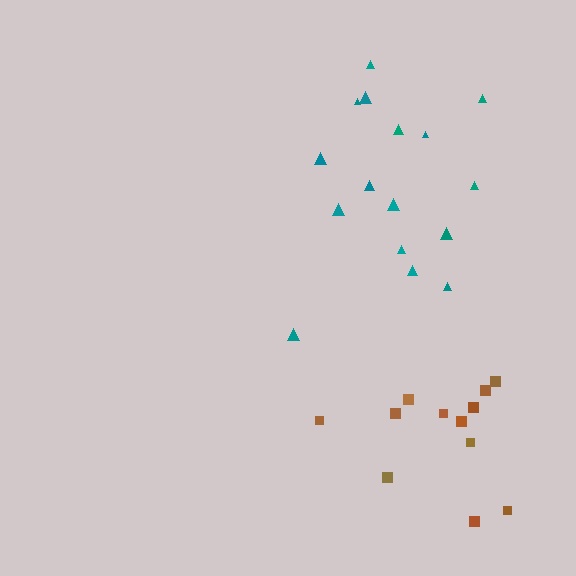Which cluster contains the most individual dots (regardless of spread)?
Teal (16).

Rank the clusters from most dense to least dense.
brown, teal.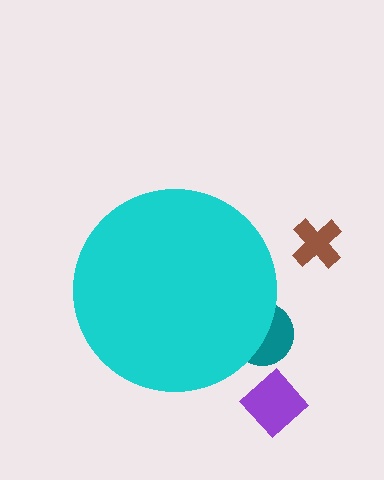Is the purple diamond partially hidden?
No, the purple diamond is fully visible.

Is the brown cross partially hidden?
No, the brown cross is fully visible.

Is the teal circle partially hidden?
Yes, the teal circle is partially hidden behind the cyan circle.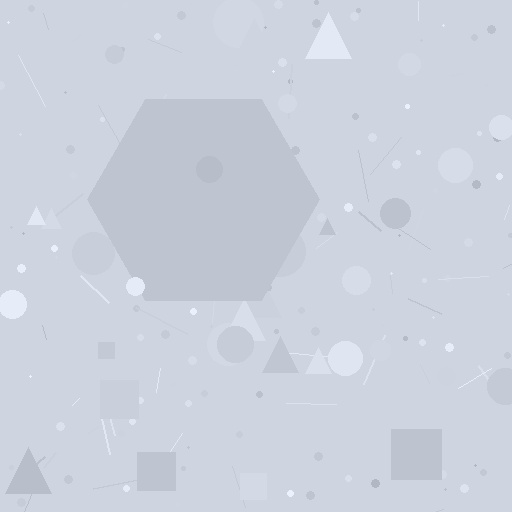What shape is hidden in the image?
A hexagon is hidden in the image.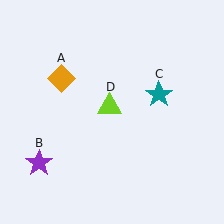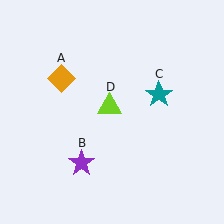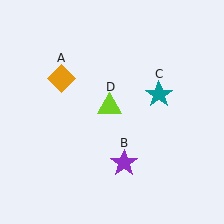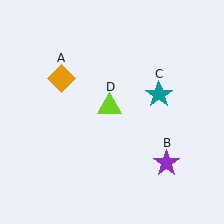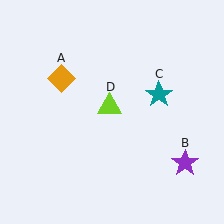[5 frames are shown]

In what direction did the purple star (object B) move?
The purple star (object B) moved right.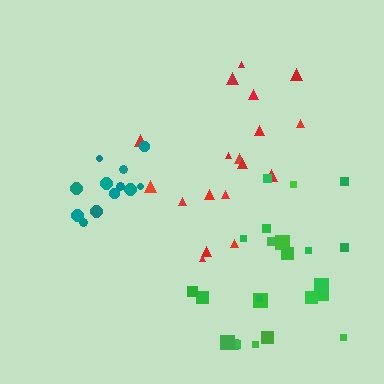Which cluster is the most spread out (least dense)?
Green.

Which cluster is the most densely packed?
Teal.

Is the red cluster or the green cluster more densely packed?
Red.